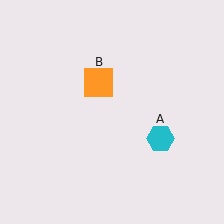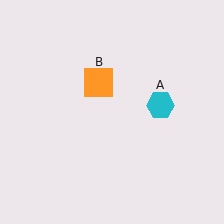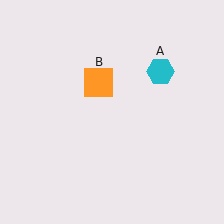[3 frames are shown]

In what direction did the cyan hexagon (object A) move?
The cyan hexagon (object A) moved up.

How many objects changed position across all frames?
1 object changed position: cyan hexagon (object A).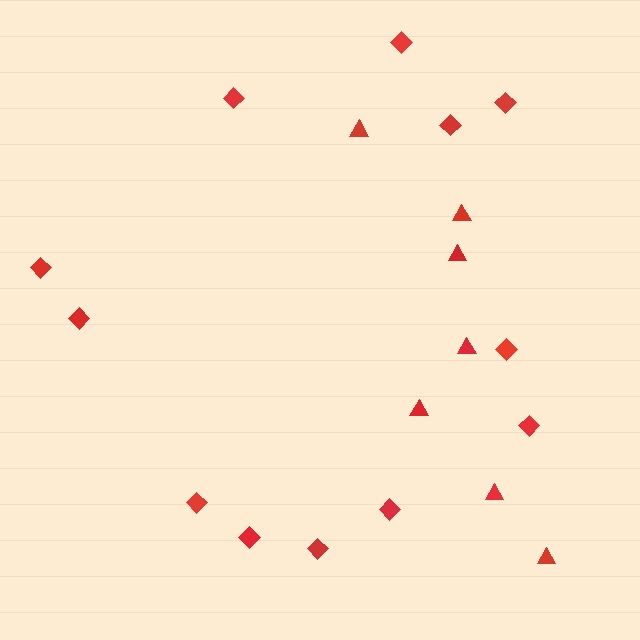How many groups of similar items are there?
There are 2 groups: one group of triangles (7) and one group of diamonds (12).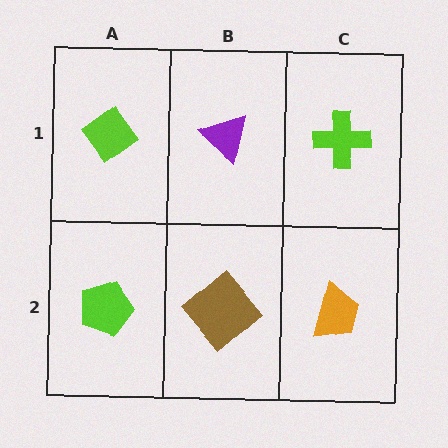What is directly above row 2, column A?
A lime diamond.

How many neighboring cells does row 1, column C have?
2.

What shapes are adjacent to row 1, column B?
A brown diamond (row 2, column B), a lime diamond (row 1, column A), a lime cross (row 1, column C).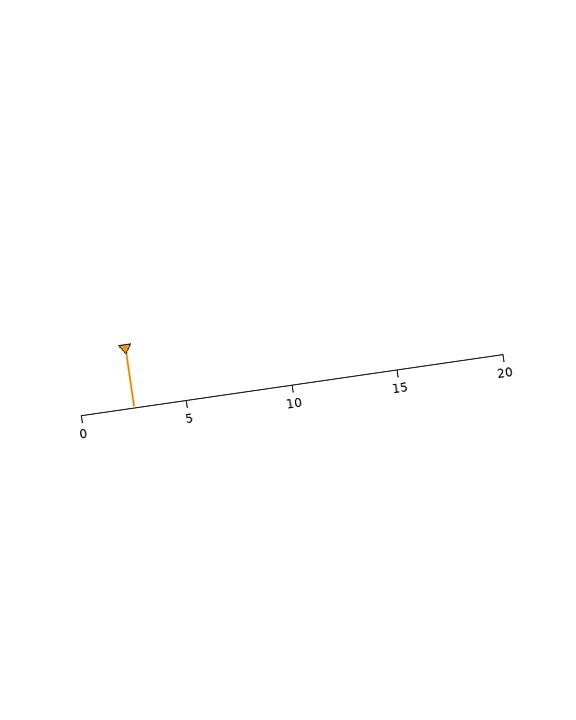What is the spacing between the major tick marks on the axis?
The major ticks are spaced 5 apart.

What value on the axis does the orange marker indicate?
The marker indicates approximately 2.5.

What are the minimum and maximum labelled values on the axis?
The axis runs from 0 to 20.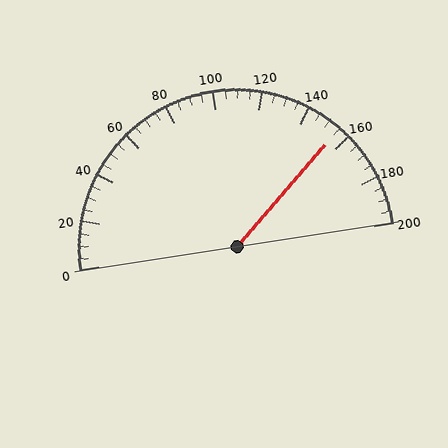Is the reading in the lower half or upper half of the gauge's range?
The reading is in the upper half of the range (0 to 200).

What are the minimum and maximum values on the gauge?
The gauge ranges from 0 to 200.